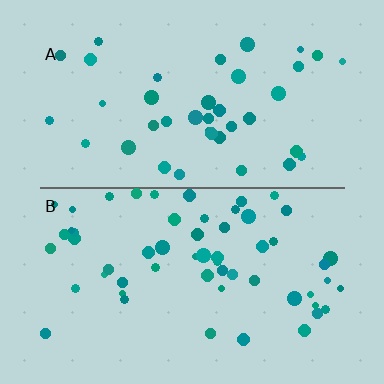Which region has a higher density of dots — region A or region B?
B (the bottom).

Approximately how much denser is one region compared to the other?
Approximately 1.5× — region B over region A.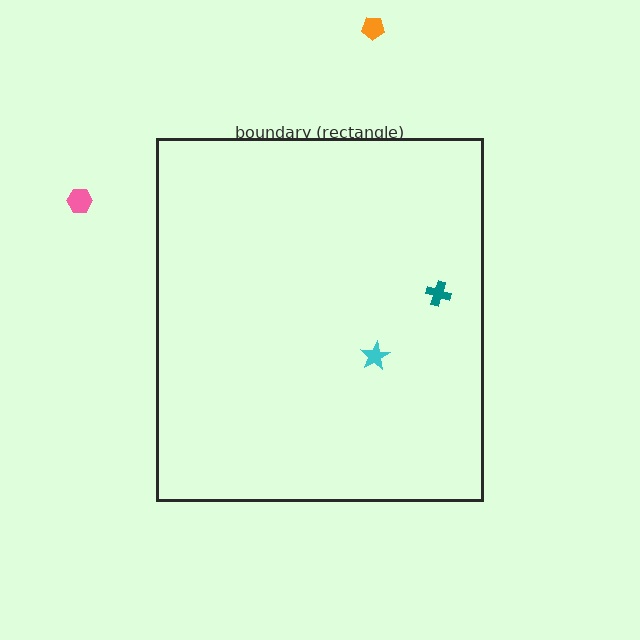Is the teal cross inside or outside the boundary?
Inside.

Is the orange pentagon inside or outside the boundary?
Outside.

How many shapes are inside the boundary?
2 inside, 2 outside.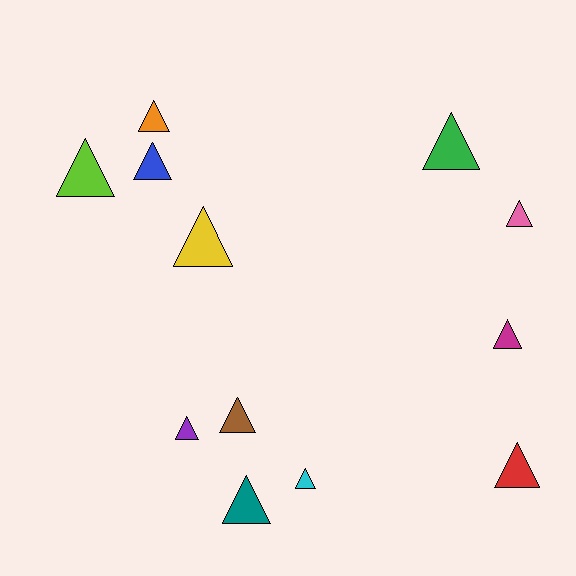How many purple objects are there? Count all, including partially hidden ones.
There is 1 purple object.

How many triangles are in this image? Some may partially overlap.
There are 12 triangles.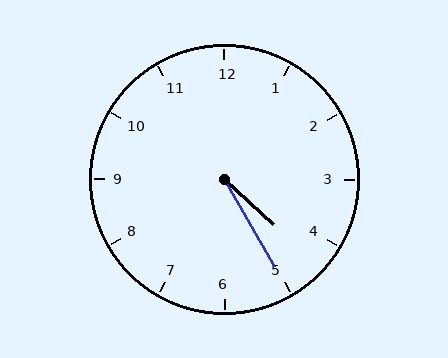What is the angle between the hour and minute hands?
Approximately 18 degrees.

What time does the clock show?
4:25.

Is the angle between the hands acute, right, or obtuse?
It is acute.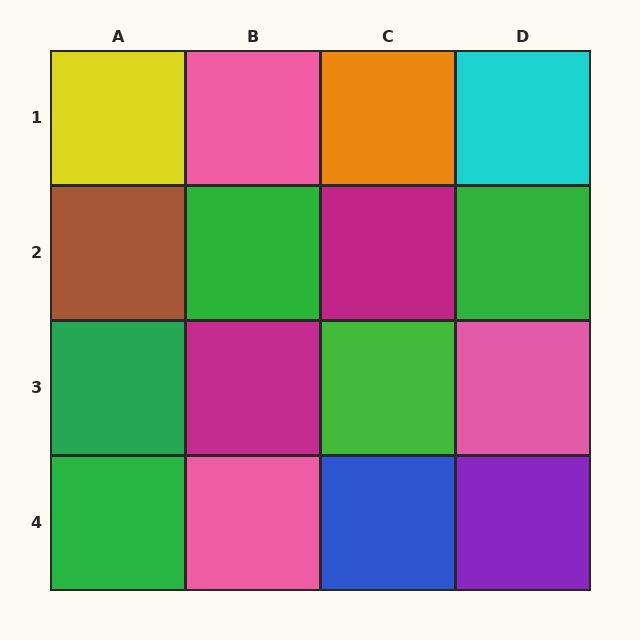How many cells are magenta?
2 cells are magenta.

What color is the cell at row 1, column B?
Pink.